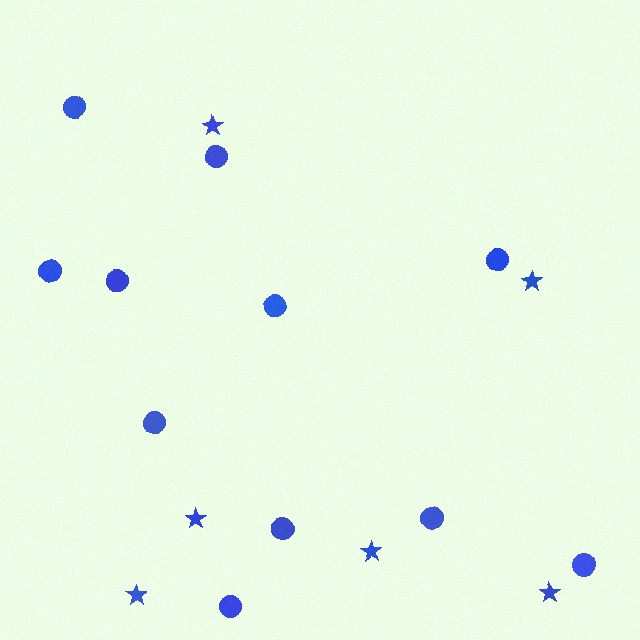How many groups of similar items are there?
There are 2 groups: one group of stars (6) and one group of circles (11).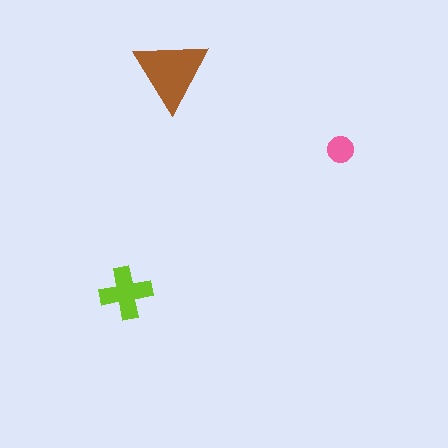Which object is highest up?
The brown triangle is topmost.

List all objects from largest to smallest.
The brown triangle, the lime cross, the pink circle.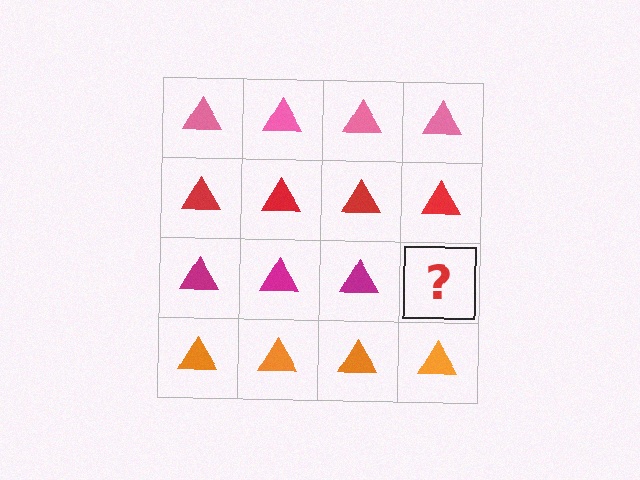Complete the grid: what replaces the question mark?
The question mark should be replaced with a magenta triangle.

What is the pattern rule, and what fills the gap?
The rule is that each row has a consistent color. The gap should be filled with a magenta triangle.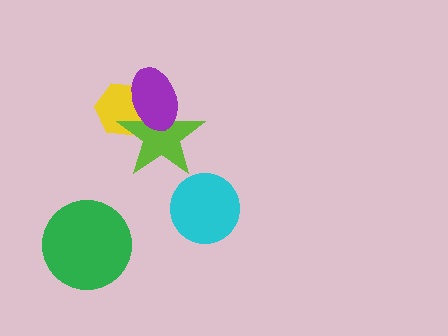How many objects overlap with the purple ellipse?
2 objects overlap with the purple ellipse.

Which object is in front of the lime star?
The purple ellipse is in front of the lime star.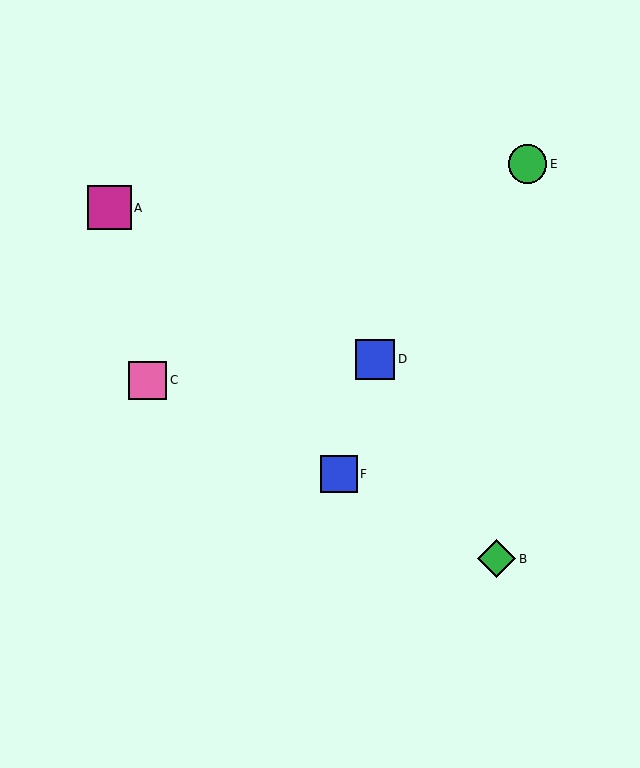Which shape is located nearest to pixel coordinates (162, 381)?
The pink square (labeled C) at (148, 380) is nearest to that location.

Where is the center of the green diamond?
The center of the green diamond is at (497, 559).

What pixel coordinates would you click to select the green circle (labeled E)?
Click at (528, 164) to select the green circle E.